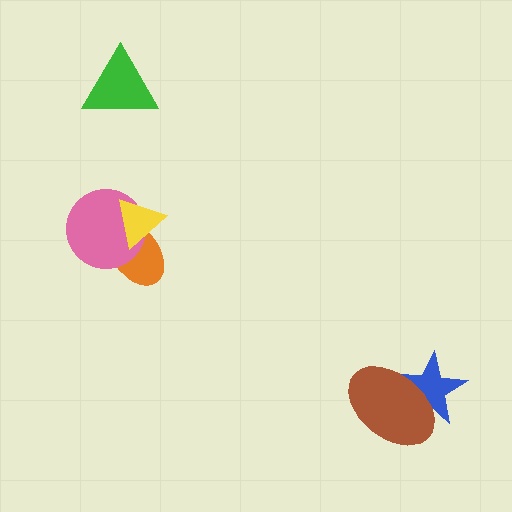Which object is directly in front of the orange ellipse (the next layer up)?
The pink circle is directly in front of the orange ellipse.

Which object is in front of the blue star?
The brown ellipse is in front of the blue star.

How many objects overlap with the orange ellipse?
2 objects overlap with the orange ellipse.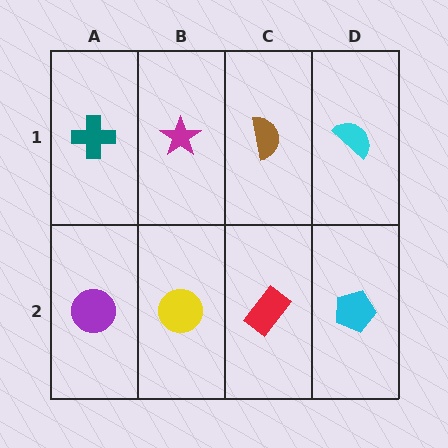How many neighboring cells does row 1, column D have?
2.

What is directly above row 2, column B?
A magenta star.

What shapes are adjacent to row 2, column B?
A magenta star (row 1, column B), a purple circle (row 2, column A), a red rectangle (row 2, column C).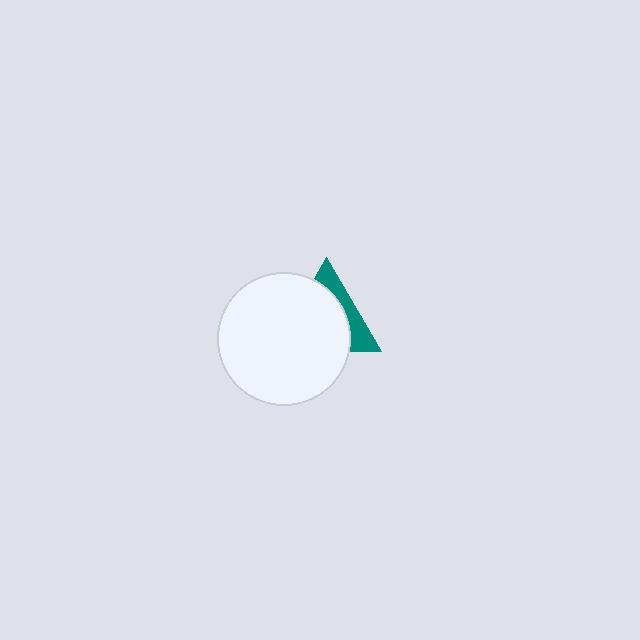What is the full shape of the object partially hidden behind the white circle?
The partially hidden object is a teal triangle.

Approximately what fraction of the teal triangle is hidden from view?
Roughly 69% of the teal triangle is hidden behind the white circle.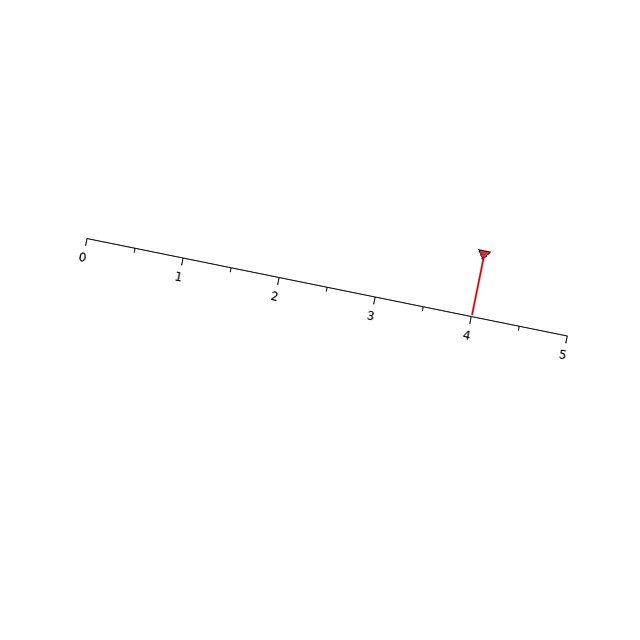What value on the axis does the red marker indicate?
The marker indicates approximately 4.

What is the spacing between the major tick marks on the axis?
The major ticks are spaced 1 apart.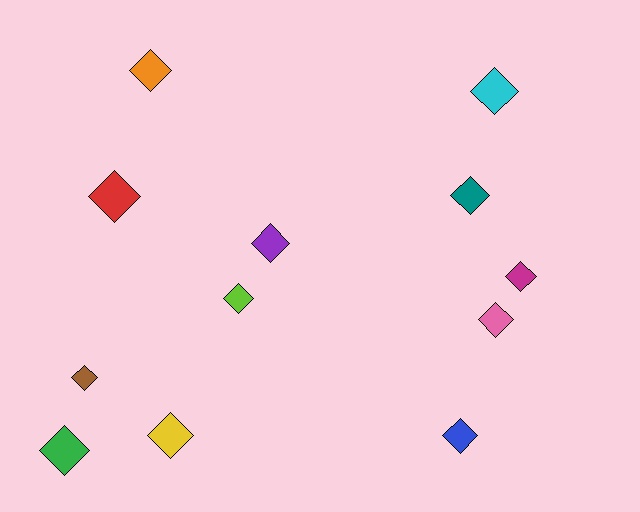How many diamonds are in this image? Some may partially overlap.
There are 12 diamonds.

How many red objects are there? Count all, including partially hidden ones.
There is 1 red object.